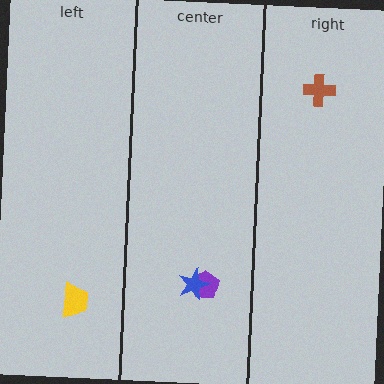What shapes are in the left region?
The yellow trapezoid.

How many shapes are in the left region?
1.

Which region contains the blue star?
The center region.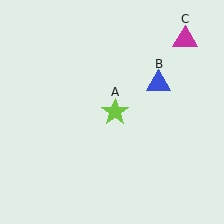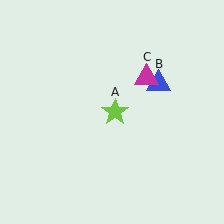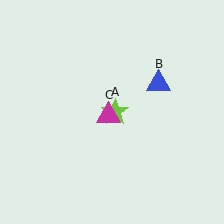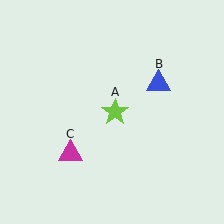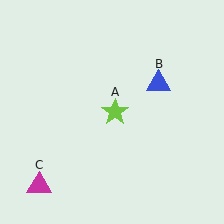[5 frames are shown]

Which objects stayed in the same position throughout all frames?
Lime star (object A) and blue triangle (object B) remained stationary.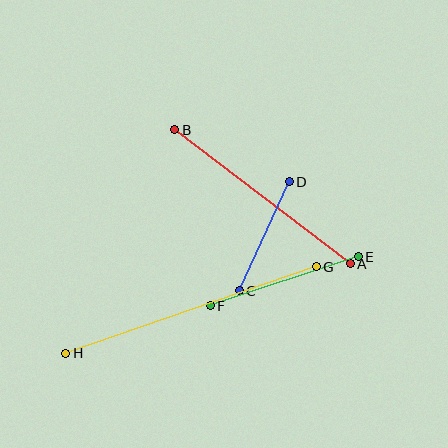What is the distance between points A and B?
The distance is approximately 220 pixels.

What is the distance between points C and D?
The distance is approximately 120 pixels.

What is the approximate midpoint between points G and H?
The midpoint is at approximately (191, 310) pixels.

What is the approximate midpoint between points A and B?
The midpoint is at approximately (263, 197) pixels.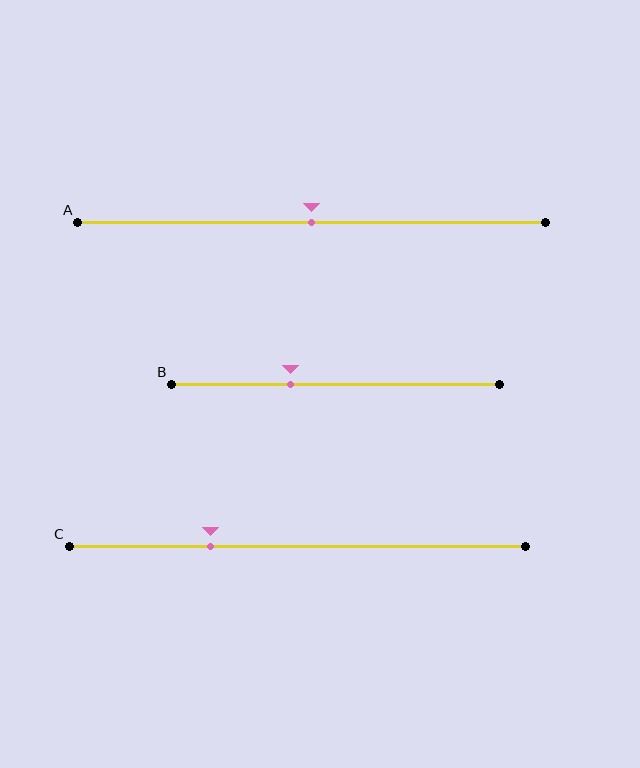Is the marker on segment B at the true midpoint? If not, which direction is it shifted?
No, the marker on segment B is shifted to the left by about 14% of the segment length.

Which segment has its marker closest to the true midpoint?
Segment A has its marker closest to the true midpoint.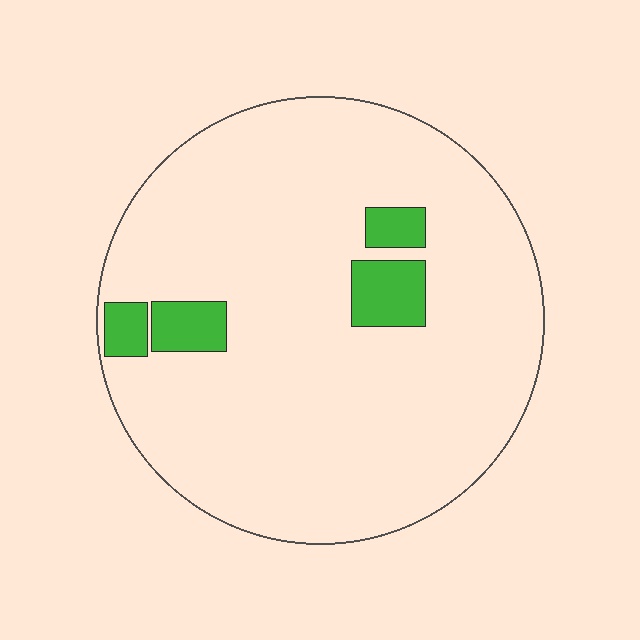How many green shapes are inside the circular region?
4.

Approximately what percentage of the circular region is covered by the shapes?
Approximately 10%.